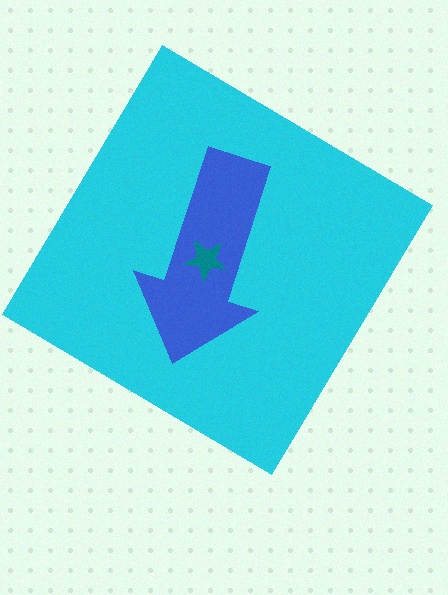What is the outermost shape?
The cyan diamond.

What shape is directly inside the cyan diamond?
The blue arrow.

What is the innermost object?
The teal star.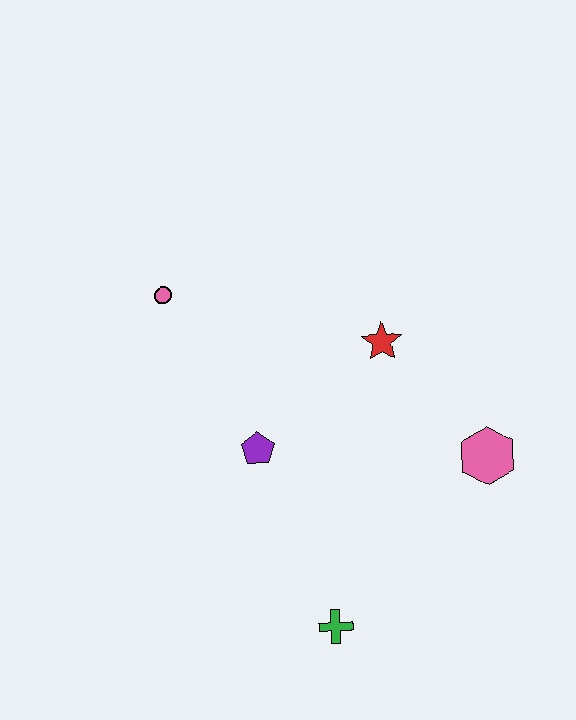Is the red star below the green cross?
No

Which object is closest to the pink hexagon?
The red star is closest to the pink hexagon.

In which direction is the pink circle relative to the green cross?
The pink circle is above the green cross.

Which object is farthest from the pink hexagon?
The pink circle is farthest from the pink hexagon.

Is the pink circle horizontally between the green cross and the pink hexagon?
No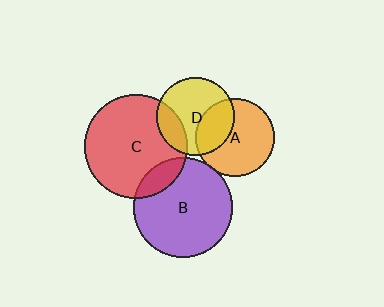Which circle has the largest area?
Circle C (red).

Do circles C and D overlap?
Yes.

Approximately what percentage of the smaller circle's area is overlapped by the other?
Approximately 20%.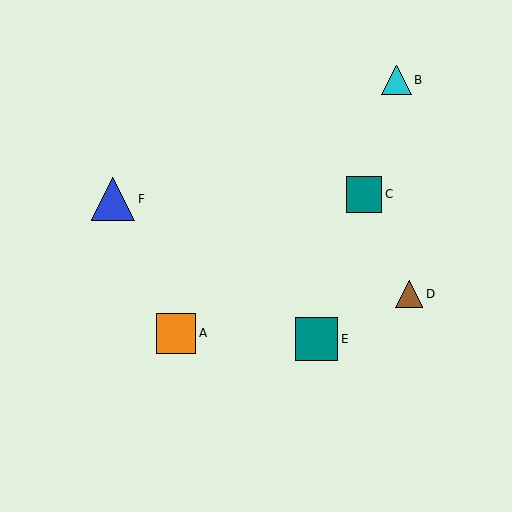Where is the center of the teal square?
The center of the teal square is at (316, 339).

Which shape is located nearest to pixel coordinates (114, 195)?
The blue triangle (labeled F) at (113, 199) is nearest to that location.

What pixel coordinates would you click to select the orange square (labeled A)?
Click at (176, 333) to select the orange square A.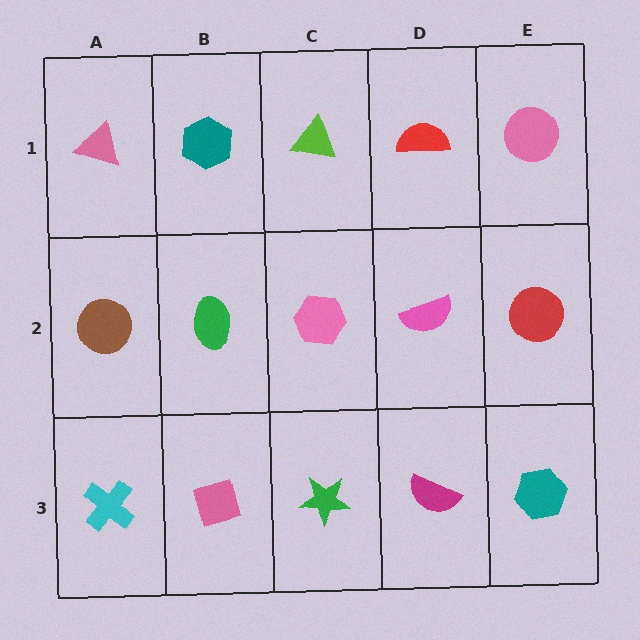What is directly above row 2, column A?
A pink triangle.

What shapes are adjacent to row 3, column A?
A brown circle (row 2, column A), a pink square (row 3, column B).